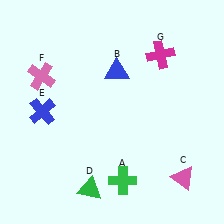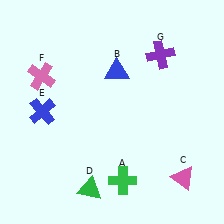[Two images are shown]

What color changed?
The cross (G) changed from magenta in Image 1 to purple in Image 2.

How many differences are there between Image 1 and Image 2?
There is 1 difference between the two images.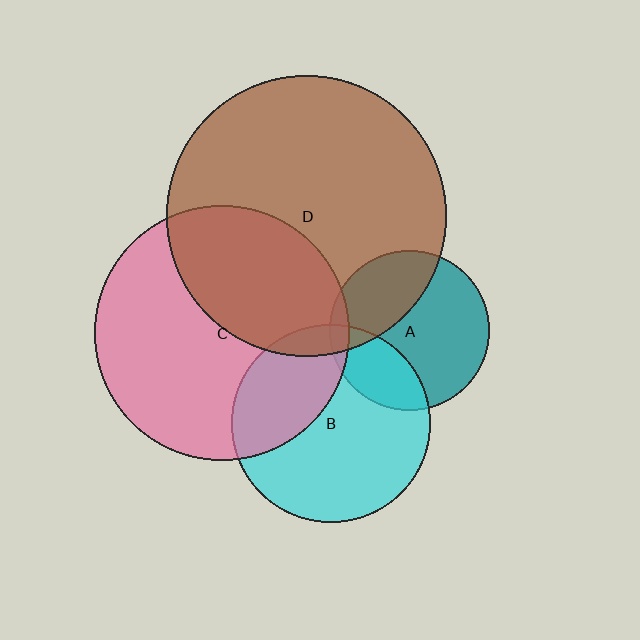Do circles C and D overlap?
Yes.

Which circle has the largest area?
Circle D (brown).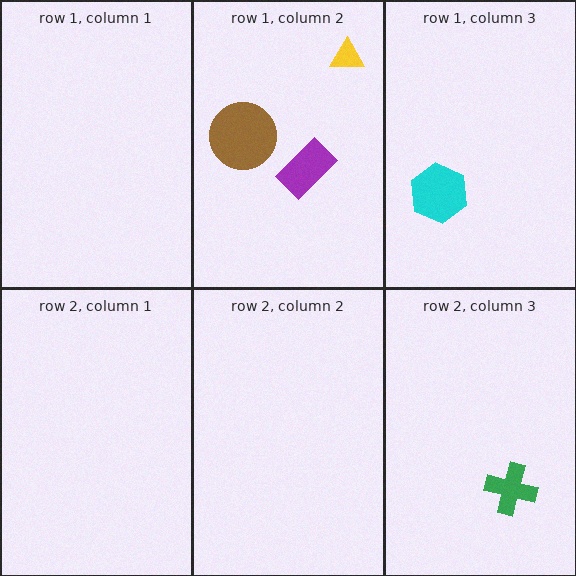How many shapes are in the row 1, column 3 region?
1.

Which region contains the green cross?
The row 2, column 3 region.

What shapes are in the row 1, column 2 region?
The yellow triangle, the brown circle, the purple rectangle.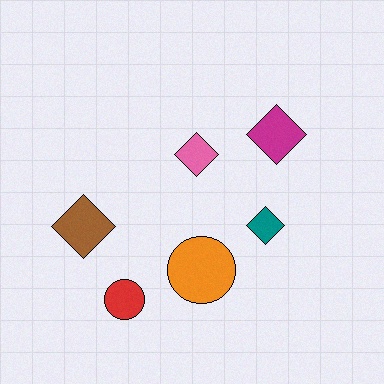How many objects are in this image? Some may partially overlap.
There are 6 objects.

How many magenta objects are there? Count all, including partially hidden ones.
There is 1 magenta object.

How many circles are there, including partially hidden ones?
There are 2 circles.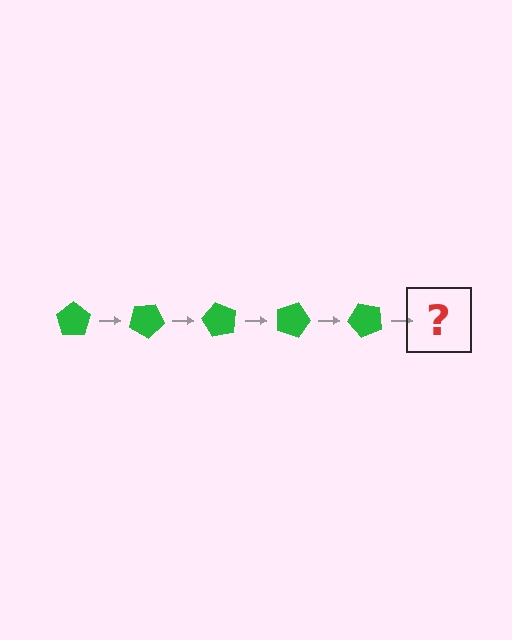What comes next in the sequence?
The next element should be a green pentagon rotated 150 degrees.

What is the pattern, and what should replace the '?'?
The pattern is that the pentagon rotates 30 degrees each step. The '?' should be a green pentagon rotated 150 degrees.